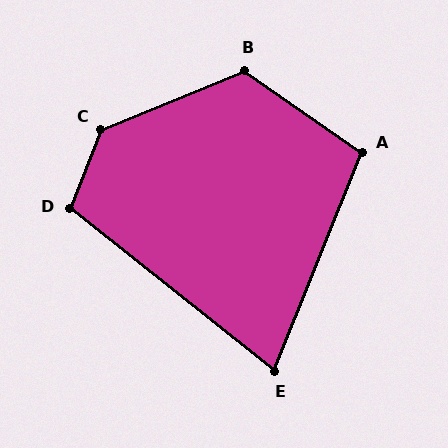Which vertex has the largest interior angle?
C, at approximately 134 degrees.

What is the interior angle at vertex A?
Approximately 103 degrees (obtuse).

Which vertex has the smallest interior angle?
E, at approximately 74 degrees.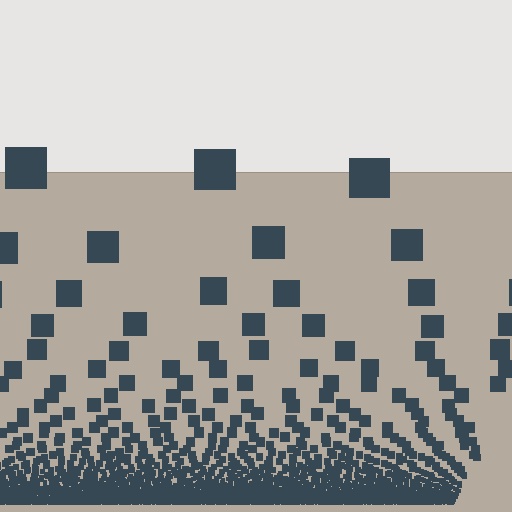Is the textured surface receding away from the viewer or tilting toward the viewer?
The surface appears to tilt toward the viewer. Texture elements get larger and sparser toward the top.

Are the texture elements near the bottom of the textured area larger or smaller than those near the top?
Smaller. The gradient is inverted — elements near the bottom are smaller and denser.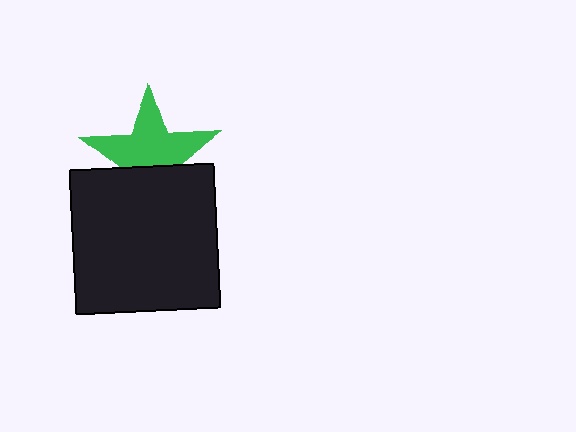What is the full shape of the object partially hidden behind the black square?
The partially hidden object is a green star.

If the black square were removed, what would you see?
You would see the complete green star.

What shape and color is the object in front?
The object in front is a black square.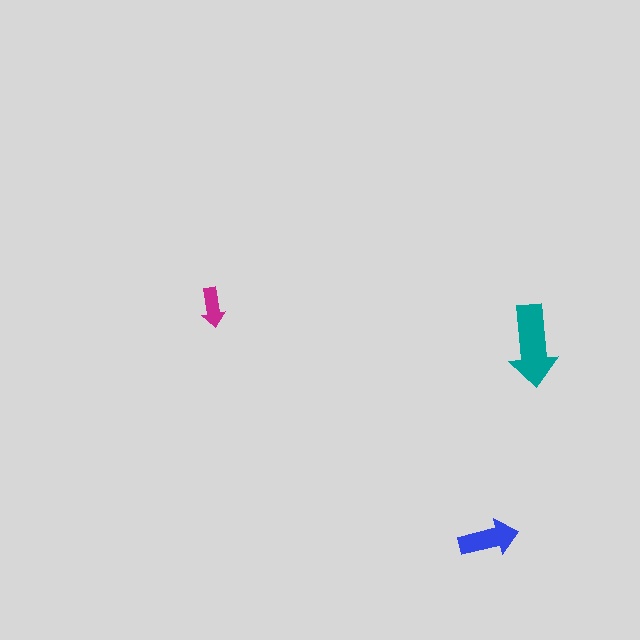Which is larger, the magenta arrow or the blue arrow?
The blue one.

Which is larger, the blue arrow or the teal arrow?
The teal one.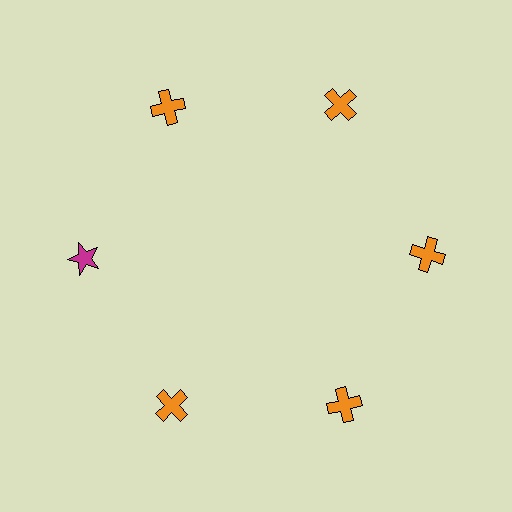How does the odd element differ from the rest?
It differs in both color (magenta instead of orange) and shape (star instead of cross).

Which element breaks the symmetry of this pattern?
The magenta star at roughly the 9 o'clock position breaks the symmetry. All other shapes are orange crosses.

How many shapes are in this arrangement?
There are 6 shapes arranged in a ring pattern.